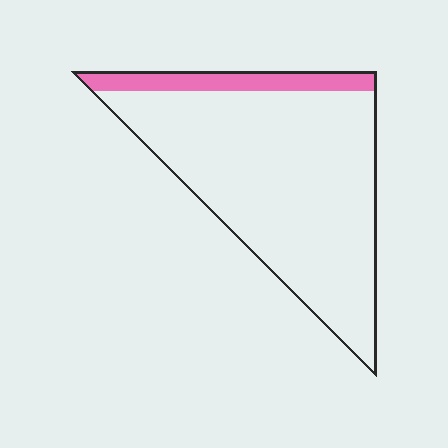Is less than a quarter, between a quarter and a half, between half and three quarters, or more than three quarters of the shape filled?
Less than a quarter.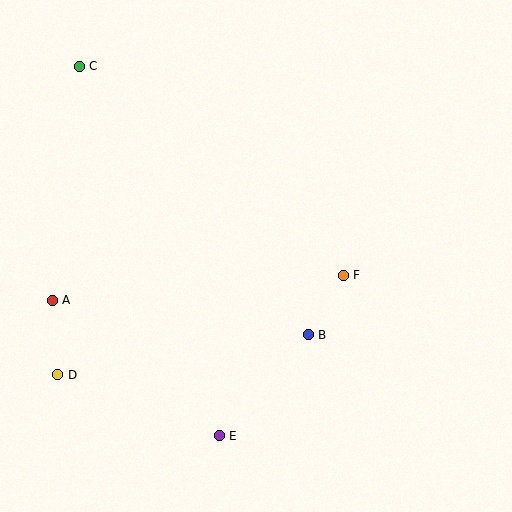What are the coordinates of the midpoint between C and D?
The midpoint between C and D is at (68, 220).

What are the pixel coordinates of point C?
Point C is at (79, 66).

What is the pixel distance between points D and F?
The distance between D and F is 303 pixels.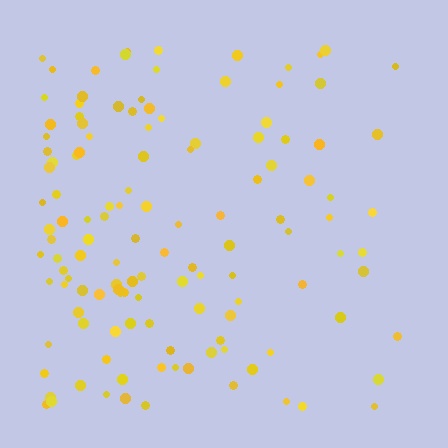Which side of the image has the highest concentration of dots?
The left.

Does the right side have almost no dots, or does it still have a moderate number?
Still a moderate number, just noticeably fewer than the left.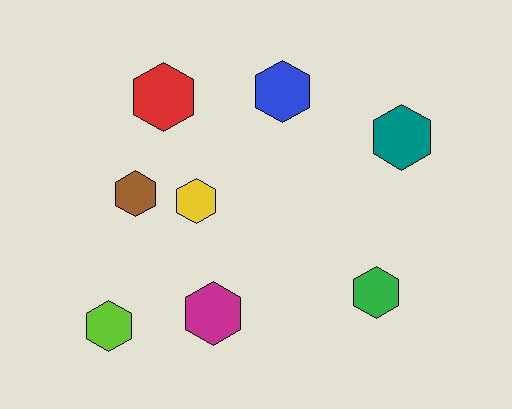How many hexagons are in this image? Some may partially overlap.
There are 8 hexagons.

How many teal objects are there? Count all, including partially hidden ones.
There is 1 teal object.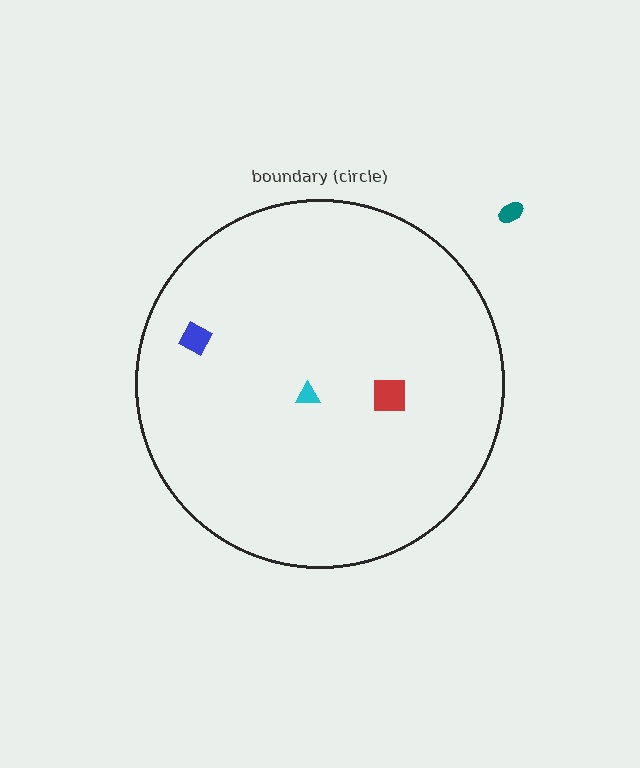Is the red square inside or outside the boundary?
Inside.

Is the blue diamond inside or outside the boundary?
Inside.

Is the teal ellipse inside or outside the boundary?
Outside.